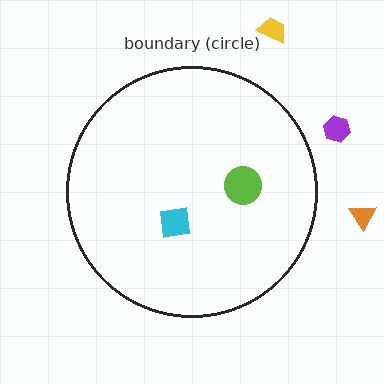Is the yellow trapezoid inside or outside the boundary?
Outside.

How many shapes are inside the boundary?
2 inside, 3 outside.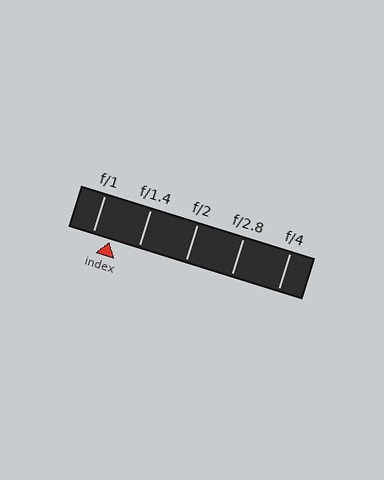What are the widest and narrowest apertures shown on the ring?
The widest aperture shown is f/1 and the narrowest is f/4.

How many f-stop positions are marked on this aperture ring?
There are 5 f-stop positions marked.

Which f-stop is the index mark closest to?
The index mark is closest to f/1.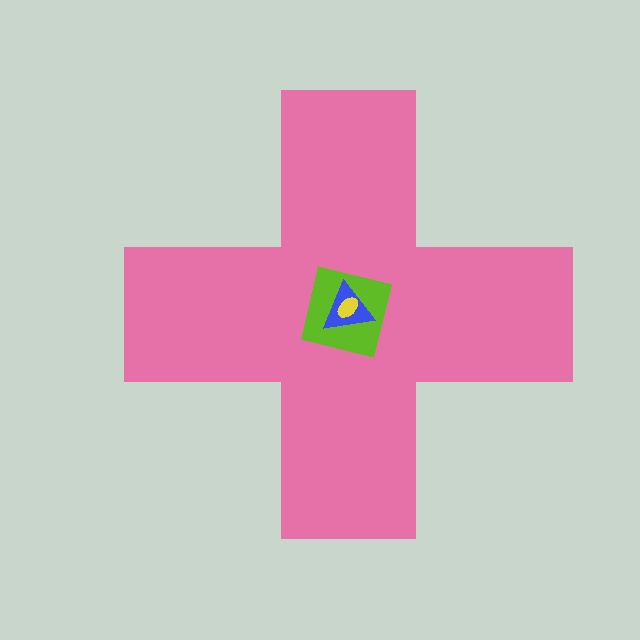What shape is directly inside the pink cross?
The lime square.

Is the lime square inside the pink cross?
Yes.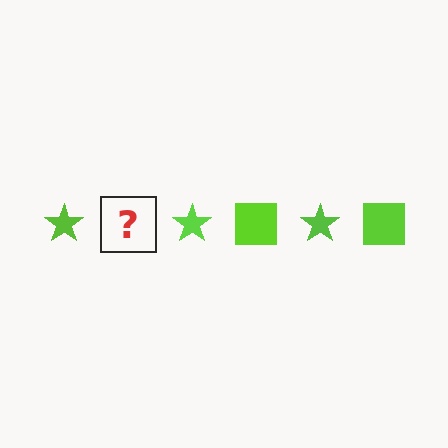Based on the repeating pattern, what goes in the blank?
The blank should be a lime square.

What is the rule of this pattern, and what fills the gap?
The rule is that the pattern cycles through star, square shapes in lime. The gap should be filled with a lime square.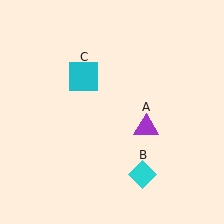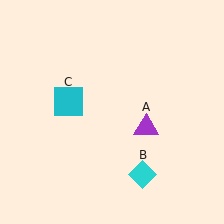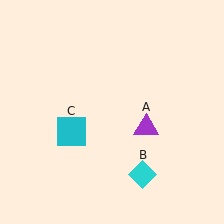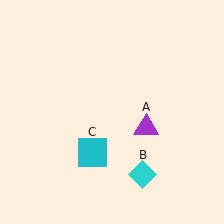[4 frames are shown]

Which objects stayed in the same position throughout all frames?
Purple triangle (object A) and cyan diamond (object B) remained stationary.